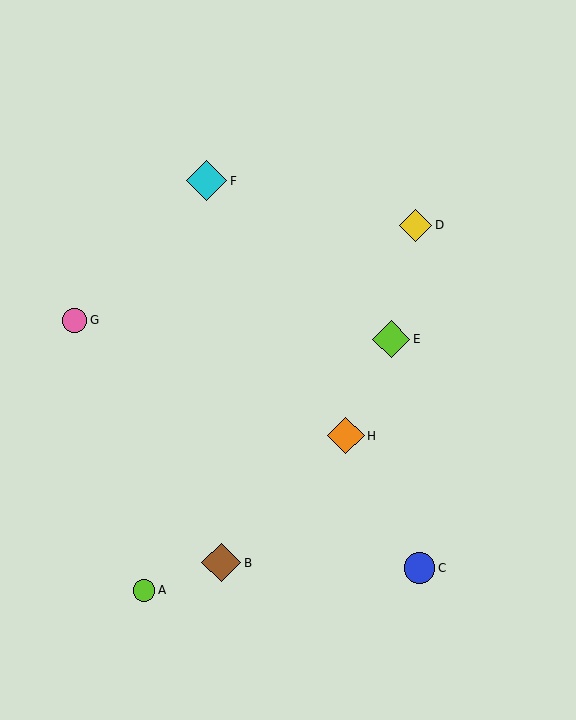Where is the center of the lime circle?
The center of the lime circle is at (144, 590).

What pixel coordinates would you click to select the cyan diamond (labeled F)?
Click at (207, 181) to select the cyan diamond F.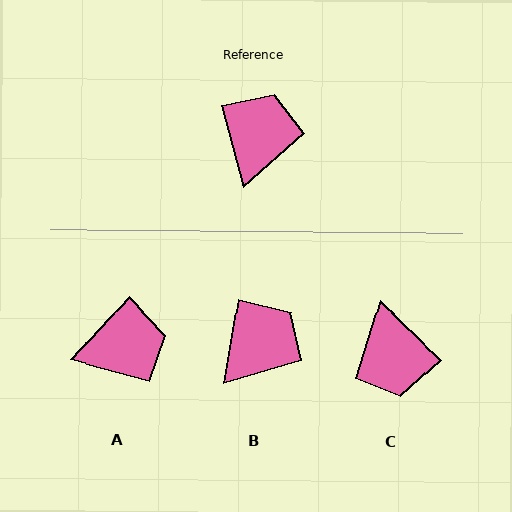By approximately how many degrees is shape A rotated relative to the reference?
Approximately 57 degrees clockwise.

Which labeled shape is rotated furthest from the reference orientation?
C, about 149 degrees away.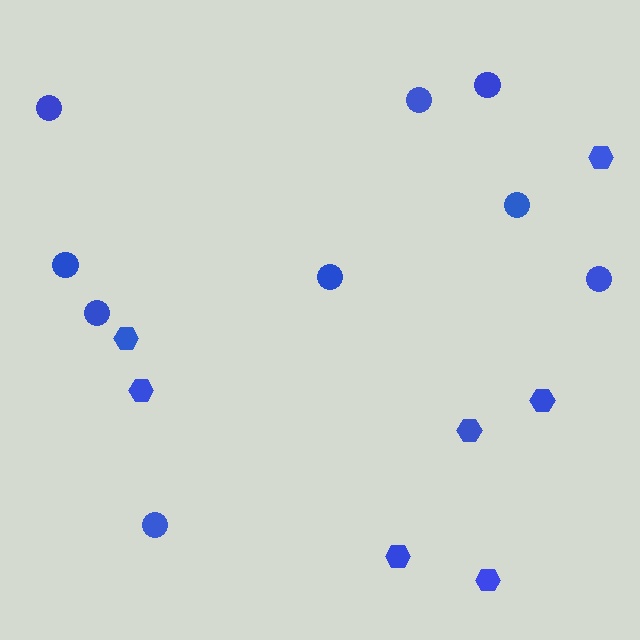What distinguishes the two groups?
There are 2 groups: one group of hexagons (7) and one group of circles (9).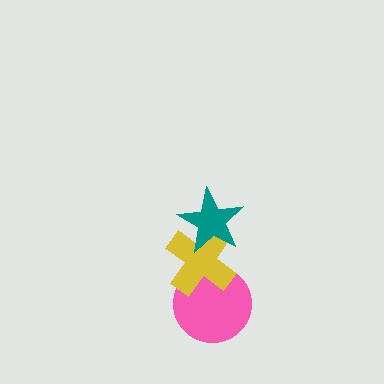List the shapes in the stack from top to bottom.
From top to bottom: the teal star, the yellow cross, the pink circle.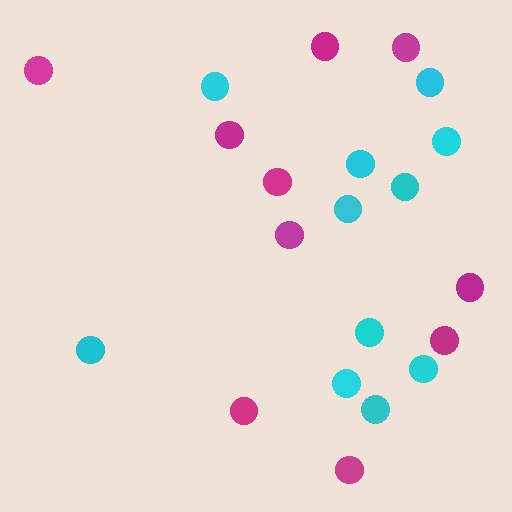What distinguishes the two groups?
There are 2 groups: one group of cyan circles (11) and one group of magenta circles (10).